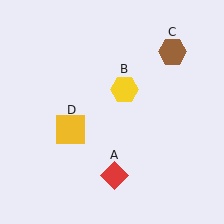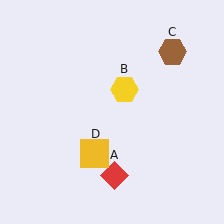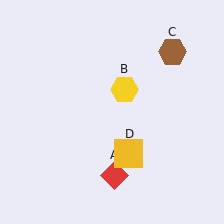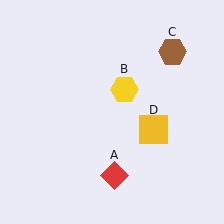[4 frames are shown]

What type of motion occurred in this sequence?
The yellow square (object D) rotated counterclockwise around the center of the scene.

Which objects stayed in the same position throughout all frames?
Red diamond (object A) and yellow hexagon (object B) and brown hexagon (object C) remained stationary.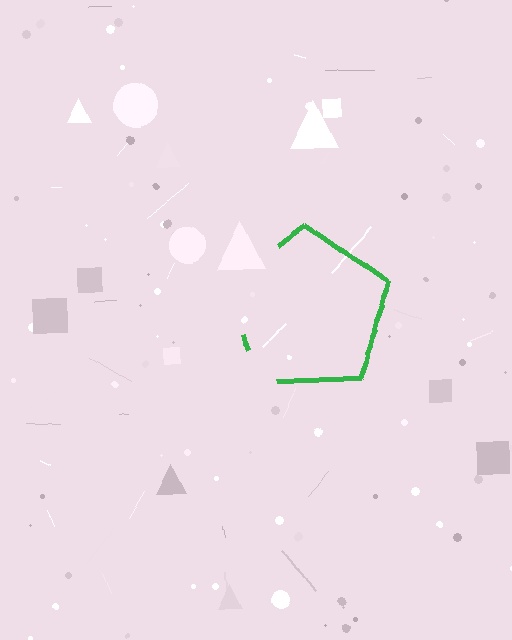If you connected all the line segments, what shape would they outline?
They would outline a pentagon.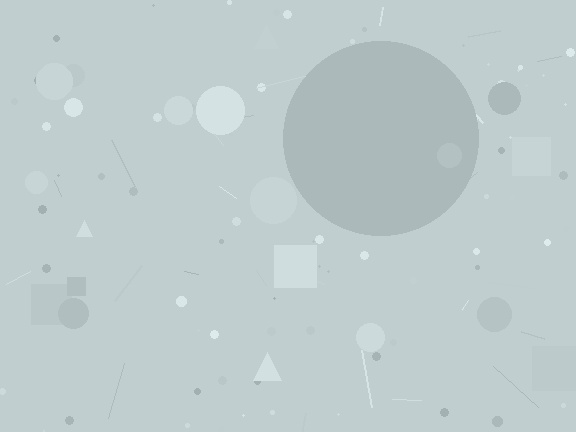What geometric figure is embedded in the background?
A circle is embedded in the background.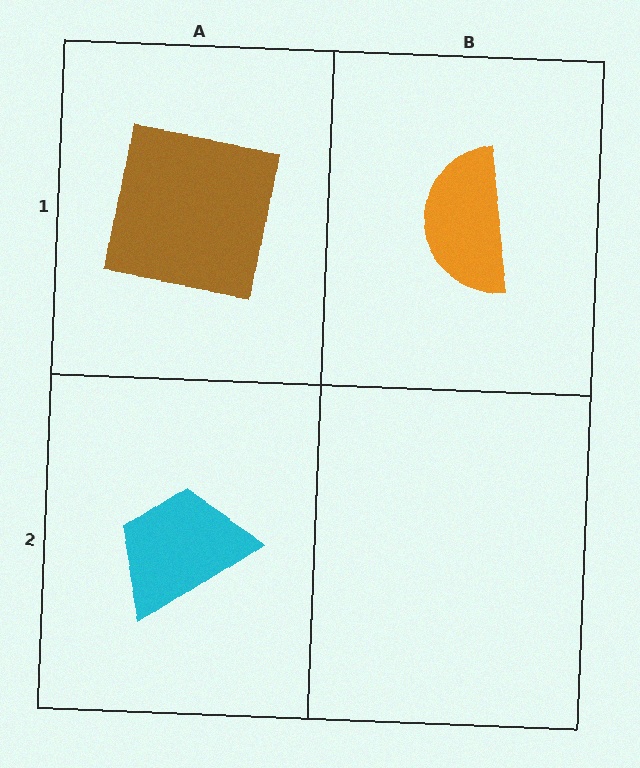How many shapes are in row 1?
2 shapes.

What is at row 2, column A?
A cyan trapezoid.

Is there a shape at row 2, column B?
No, that cell is empty.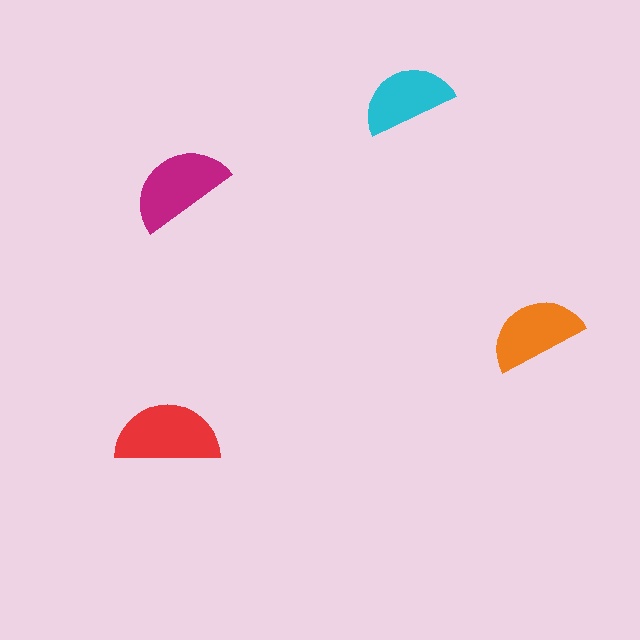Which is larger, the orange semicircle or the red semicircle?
The red one.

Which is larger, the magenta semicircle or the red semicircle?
The red one.